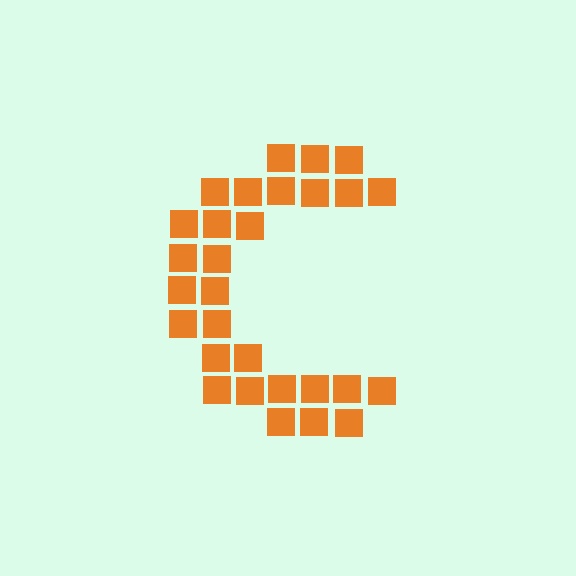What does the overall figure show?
The overall figure shows the letter C.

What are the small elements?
The small elements are squares.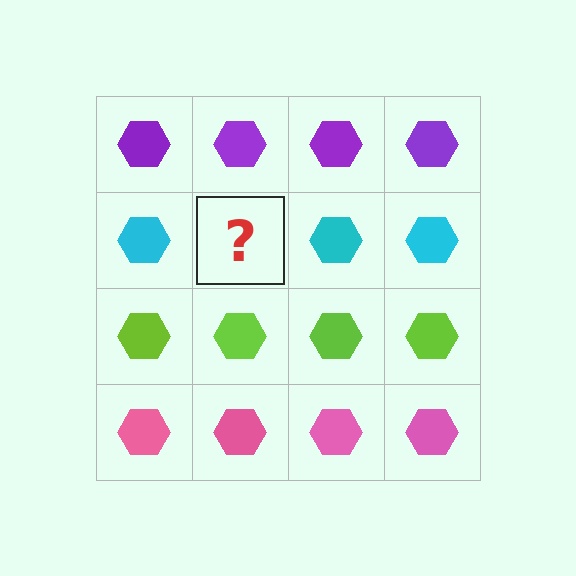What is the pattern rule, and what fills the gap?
The rule is that each row has a consistent color. The gap should be filled with a cyan hexagon.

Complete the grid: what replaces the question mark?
The question mark should be replaced with a cyan hexagon.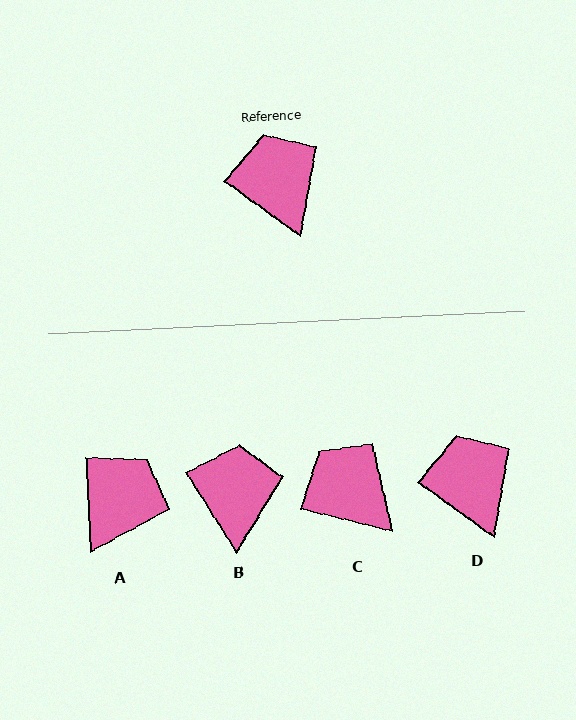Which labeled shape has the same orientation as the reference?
D.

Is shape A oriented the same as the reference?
No, it is off by about 52 degrees.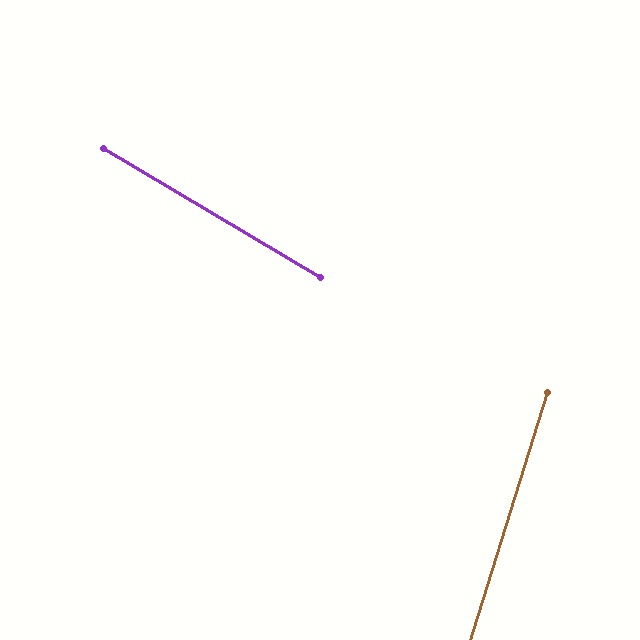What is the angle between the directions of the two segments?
Approximately 76 degrees.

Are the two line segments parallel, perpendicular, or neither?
Neither parallel nor perpendicular — they differ by about 76°.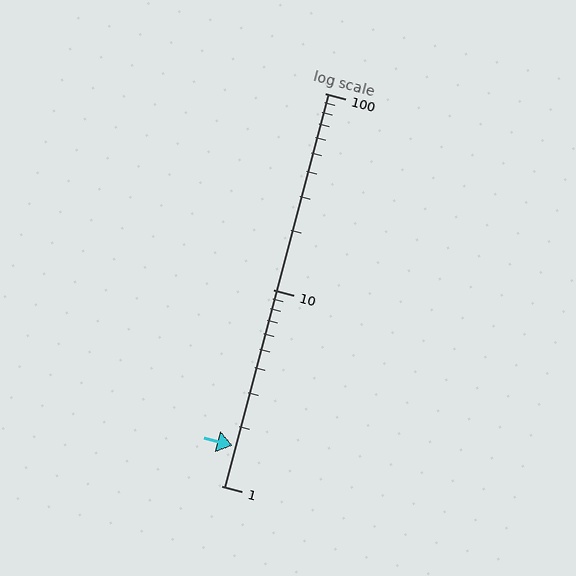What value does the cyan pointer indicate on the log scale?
The pointer indicates approximately 1.6.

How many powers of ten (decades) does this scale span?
The scale spans 2 decades, from 1 to 100.